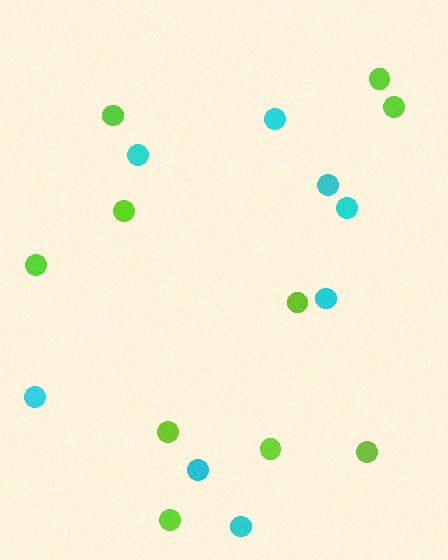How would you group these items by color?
There are 2 groups: one group of cyan circles (8) and one group of lime circles (10).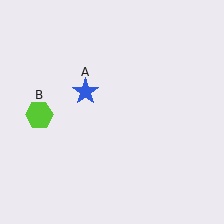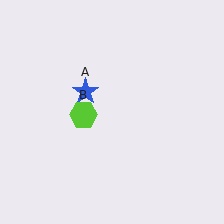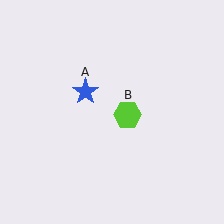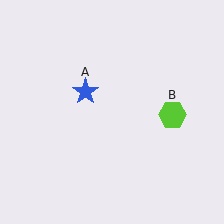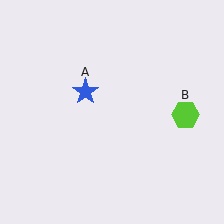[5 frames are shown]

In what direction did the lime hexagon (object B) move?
The lime hexagon (object B) moved right.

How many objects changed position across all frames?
1 object changed position: lime hexagon (object B).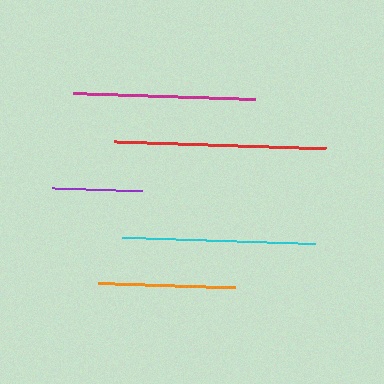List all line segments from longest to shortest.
From longest to shortest: red, cyan, magenta, orange, purple.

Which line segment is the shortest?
The purple line is the shortest at approximately 90 pixels.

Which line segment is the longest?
The red line is the longest at approximately 212 pixels.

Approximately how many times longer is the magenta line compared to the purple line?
The magenta line is approximately 2.0 times the length of the purple line.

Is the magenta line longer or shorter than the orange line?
The magenta line is longer than the orange line.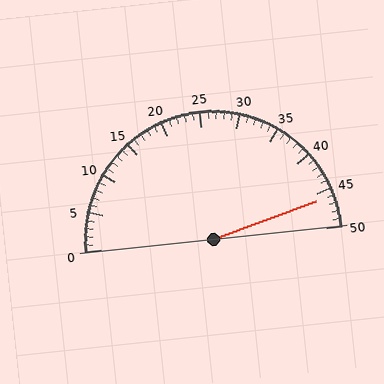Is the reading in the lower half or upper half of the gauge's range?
The reading is in the upper half of the range (0 to 50).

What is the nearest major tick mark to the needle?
The nearest major tick mark is 45.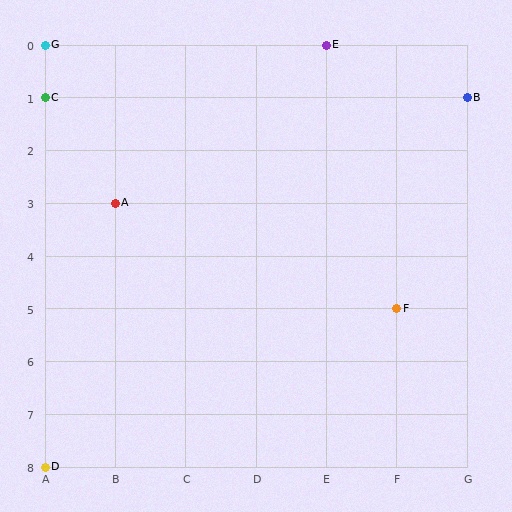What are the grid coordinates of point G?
Point G is at grid coordinates (A, 0).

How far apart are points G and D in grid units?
Points G and D are 8 rows apart.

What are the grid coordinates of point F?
Point F is at grid coordinates (F, 5).